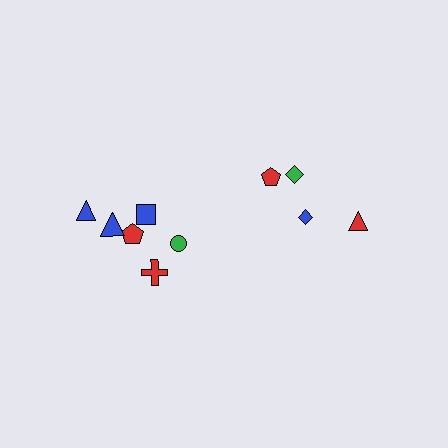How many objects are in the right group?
There are 4 objects.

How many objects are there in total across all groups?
There are 10 objects.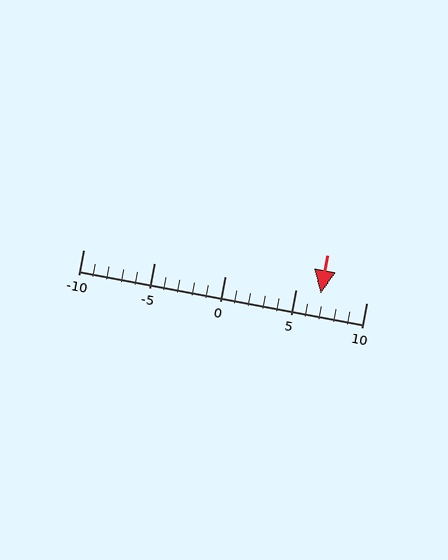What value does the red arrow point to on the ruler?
The red arrow points to approximately 7.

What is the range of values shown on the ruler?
The ruler shows values from -10 to 10.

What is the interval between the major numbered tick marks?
The major tick marks are spaced 5 units apart.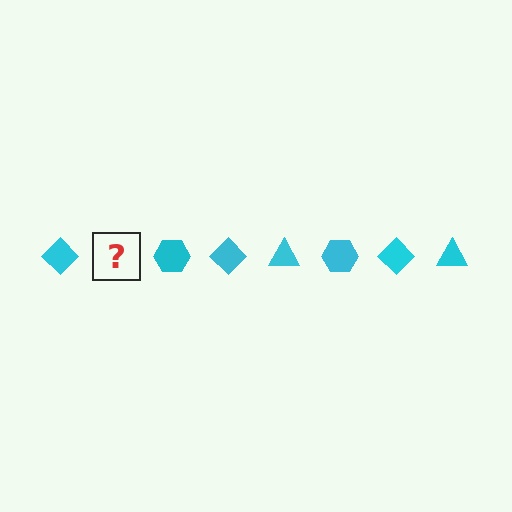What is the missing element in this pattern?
The missing element is a cyan triangle.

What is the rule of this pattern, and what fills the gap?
The rule is that the pattern cycles through diamond, triangle, hexagon shapes in cyan. The gap should be filled with a cyan triangle.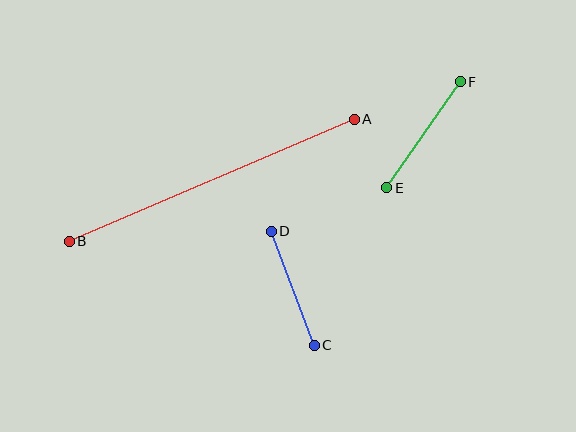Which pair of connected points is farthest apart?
Points A and B are farthest apart.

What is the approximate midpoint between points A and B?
The midpoint is at approximately (212, 180) pixels.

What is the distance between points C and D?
The distance is approximately 121 pixels.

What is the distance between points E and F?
The distance is approximately 129 pixels.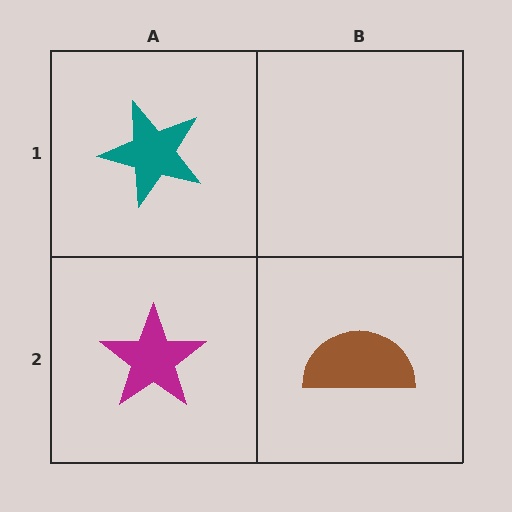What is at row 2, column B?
A brown semicircle.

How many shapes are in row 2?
2 shapes.